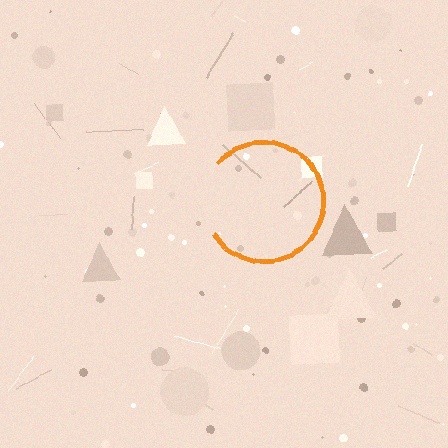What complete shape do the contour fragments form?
The contour fragments form a circle.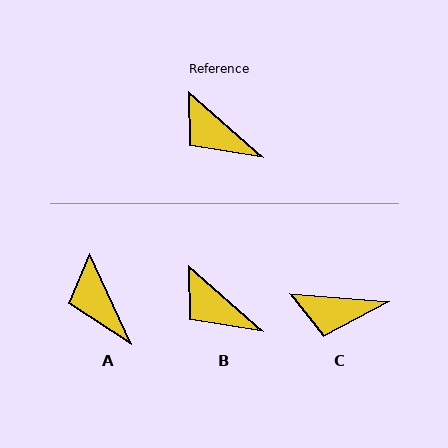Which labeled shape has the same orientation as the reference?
B.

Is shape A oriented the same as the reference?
No, it is off by about 24 degrees.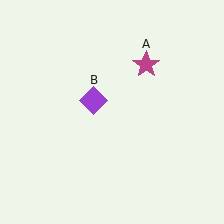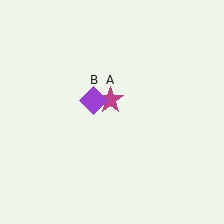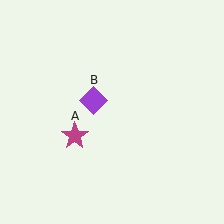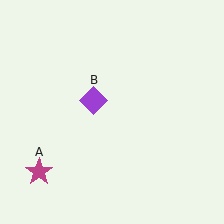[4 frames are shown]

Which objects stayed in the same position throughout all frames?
Purple diamond (object B) remained stationary.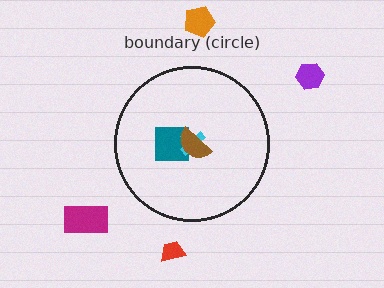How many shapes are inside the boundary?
3 inside, 4 outside.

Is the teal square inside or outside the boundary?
Inside.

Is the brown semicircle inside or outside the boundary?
Inside.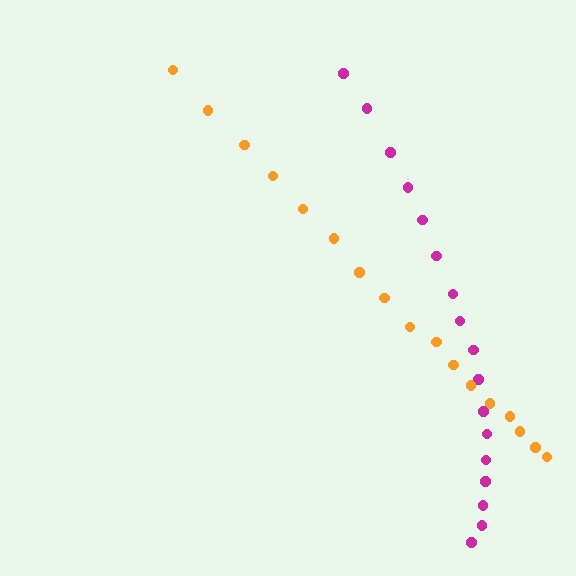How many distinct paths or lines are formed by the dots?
There are 2 distinct paths.